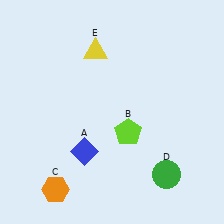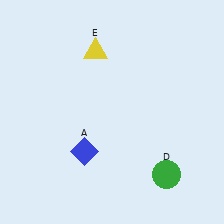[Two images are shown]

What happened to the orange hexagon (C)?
The orange hexagon (C) was removed in Image 2. It was in the bottom-left area of Image 1.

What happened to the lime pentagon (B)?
The lime pentagon (B) was removed in Image 2. It was in the bottom-right area of Image 1.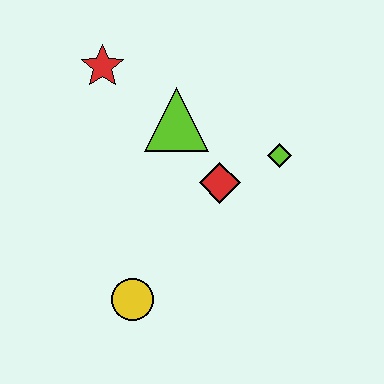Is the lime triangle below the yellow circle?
No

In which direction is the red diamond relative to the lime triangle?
The red diamond is below the lime triangle.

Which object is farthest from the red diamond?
The red star is farthest from the red diamond.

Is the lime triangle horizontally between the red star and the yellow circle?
No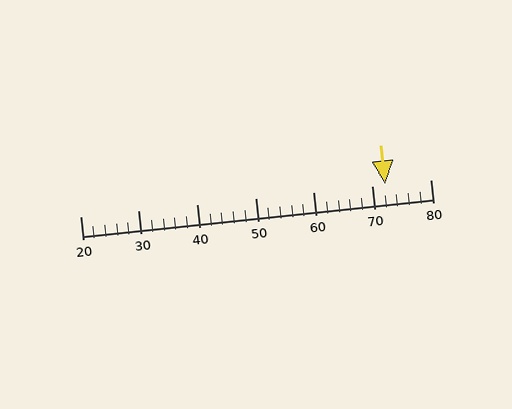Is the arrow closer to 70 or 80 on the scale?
The arrow is closer to 70.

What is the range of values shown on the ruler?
The ruler shows values from 20 to 80.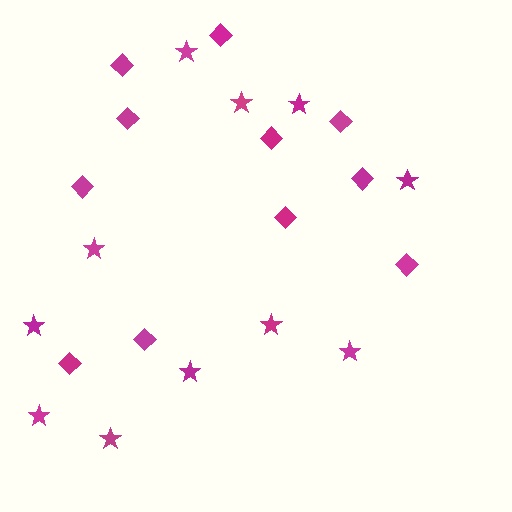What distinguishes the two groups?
There are 2 groups: one group of diamonds (11) and one group of stars (11).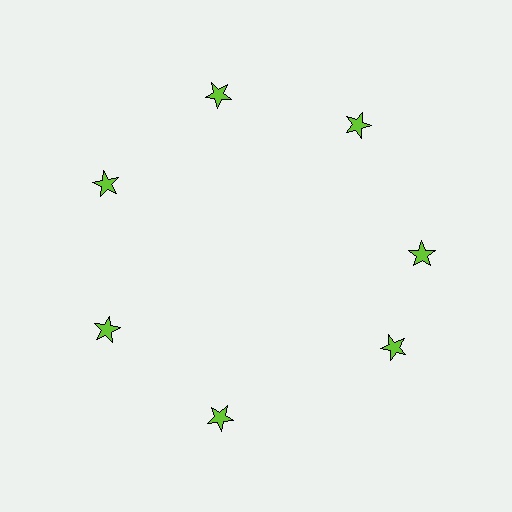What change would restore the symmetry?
The symmetry would be restored by rotating it back into even spacing with its neighbors so that all 7 stars sit at equal angles and equal distance from the center.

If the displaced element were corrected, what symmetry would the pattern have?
It would have 7-fold rotational symmetry — the pattern would map onto itself every 51 degrees.